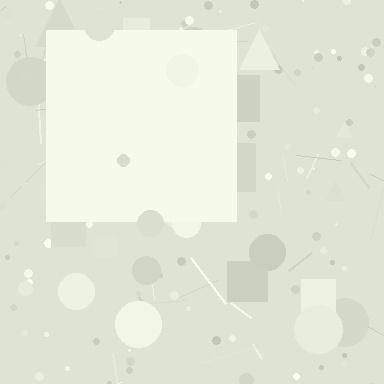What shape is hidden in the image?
A square is hidden in the image.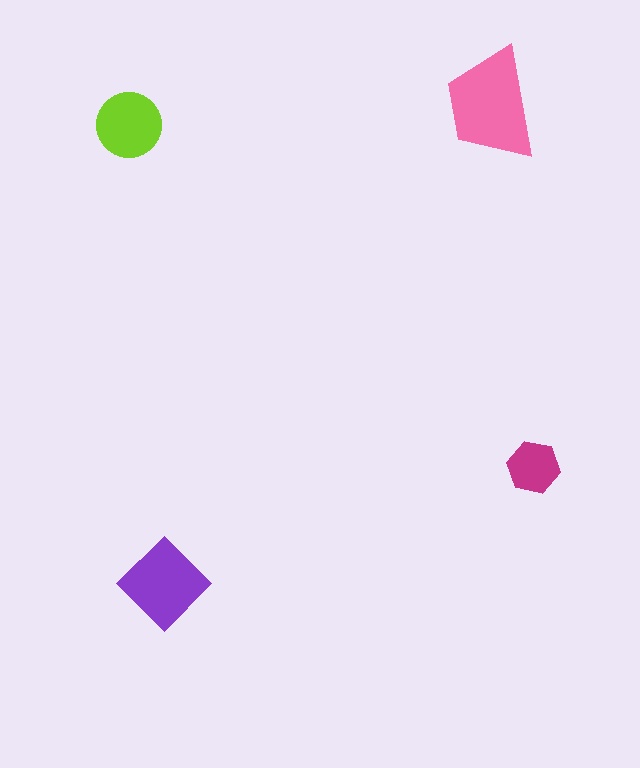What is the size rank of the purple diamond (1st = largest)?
2nd.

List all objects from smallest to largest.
The magenta hexagon, the lime circle, the purple diamond, the pink trapezoid.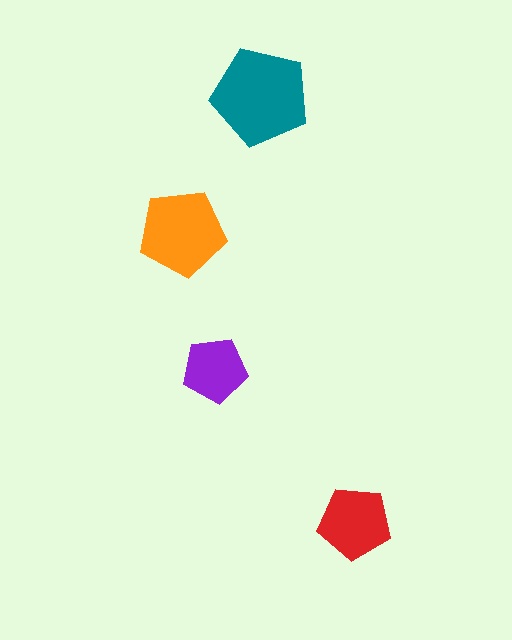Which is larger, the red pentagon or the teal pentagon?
The teal one.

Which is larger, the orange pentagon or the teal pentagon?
The teal one.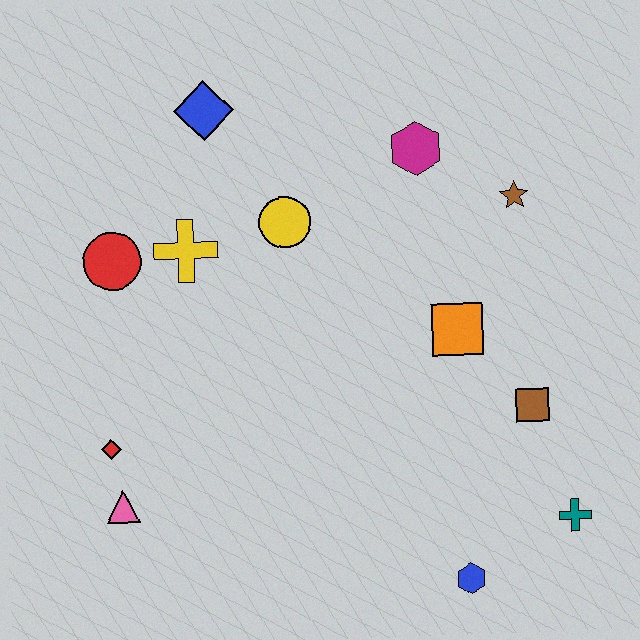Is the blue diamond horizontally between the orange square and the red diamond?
Yes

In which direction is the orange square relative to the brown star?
The orange square is below the brown star.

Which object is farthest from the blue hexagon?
The blue diamond is farthest from the blue hexagon.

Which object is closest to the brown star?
The magenta hexagon is closest to the brown star.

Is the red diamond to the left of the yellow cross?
Yes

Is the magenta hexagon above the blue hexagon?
Yes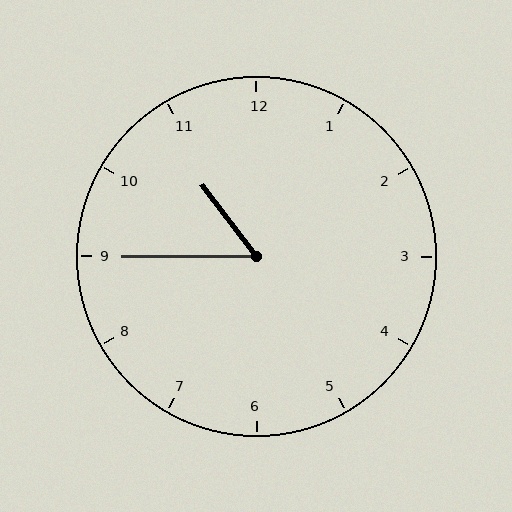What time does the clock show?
10:45.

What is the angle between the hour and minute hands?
Approximately 52 degrees.